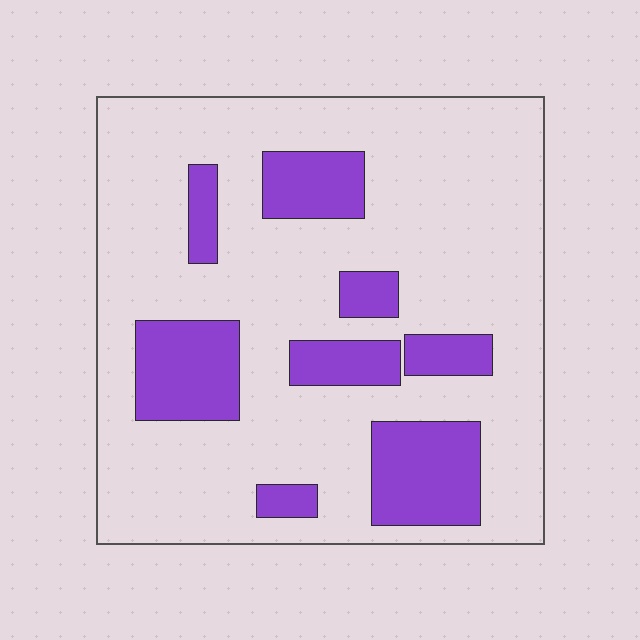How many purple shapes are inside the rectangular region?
8.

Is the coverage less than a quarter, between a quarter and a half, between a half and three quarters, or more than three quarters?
Less than a quarter.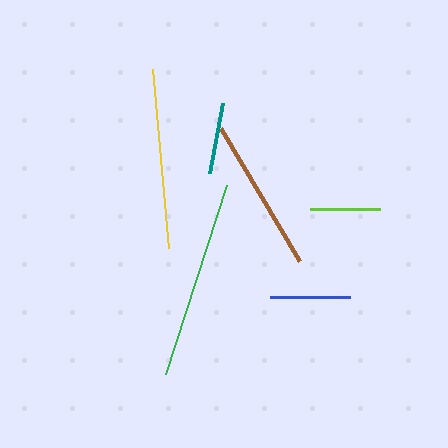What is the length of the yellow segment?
The yellow segment is approximately 180 pixels long.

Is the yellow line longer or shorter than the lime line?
The yellow line is longer than the lime line.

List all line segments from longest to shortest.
From longest to shortest: green, yellow, brown, blue, teal, lime.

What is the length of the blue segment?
The blue segment is approximately 80 pixels long.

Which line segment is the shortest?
The lime line is the shortest at approximately 70 pixels.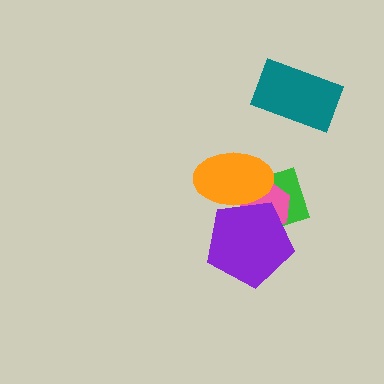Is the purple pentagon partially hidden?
Yes, it is partially covered by another shape.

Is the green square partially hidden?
Yes, it is partially covered by another shape.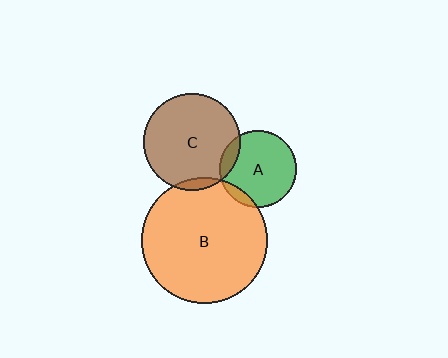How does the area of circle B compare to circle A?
Approximately 2.7 times.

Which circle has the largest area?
Circle B (orange).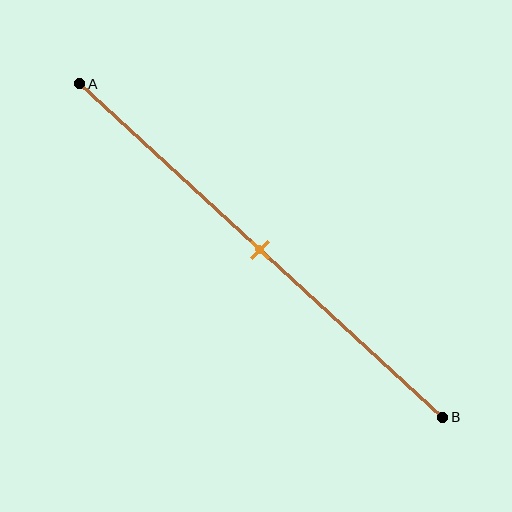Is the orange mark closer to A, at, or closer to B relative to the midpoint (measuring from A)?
The orange mark is approximately at the midpoint of segment AB.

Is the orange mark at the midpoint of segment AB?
Yes, the mark is approximately at the midpoint.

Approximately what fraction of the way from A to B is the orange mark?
The orange mark is approximately 50% of the way from A to B.